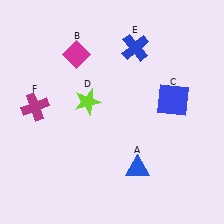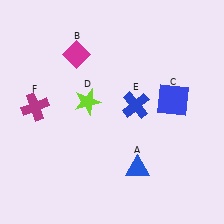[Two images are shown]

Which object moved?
The blue cross (E) moved down.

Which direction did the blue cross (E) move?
The blue cross (E) moved down.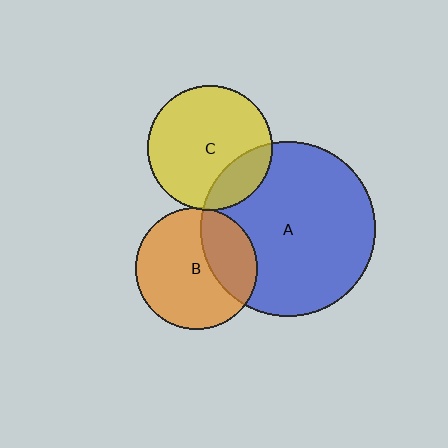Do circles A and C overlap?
Yes.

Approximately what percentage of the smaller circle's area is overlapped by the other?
Approximately 20%.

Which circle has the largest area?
Circle A (blue).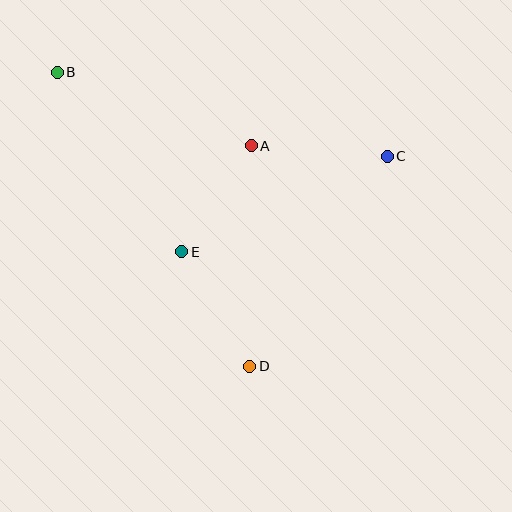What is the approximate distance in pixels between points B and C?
The distance between B and C is approximately 340 pixels.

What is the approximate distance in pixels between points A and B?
The distance between A and B is approximately 207 pixels.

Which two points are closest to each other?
Points A and E are closest to each other.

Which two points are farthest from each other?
Points B and D are farthest from each other.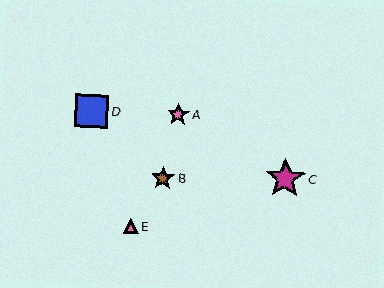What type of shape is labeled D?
Shape D is a blue square.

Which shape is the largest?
The magenta star (labeled C) is the largest.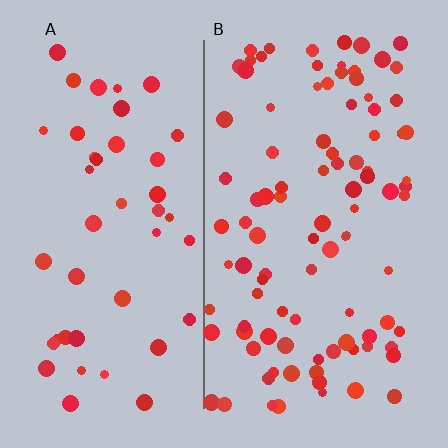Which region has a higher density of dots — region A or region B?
B (the right).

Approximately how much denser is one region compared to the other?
Approximately 2.2× — region B over region A.